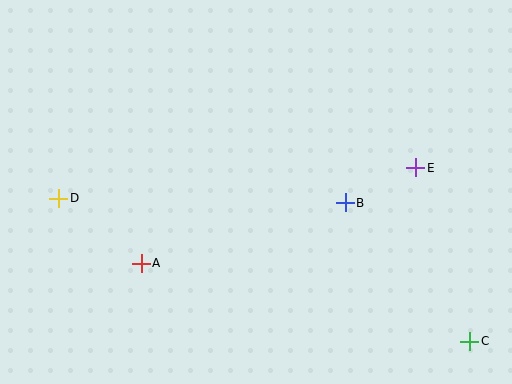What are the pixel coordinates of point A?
Point A is at (141, 263).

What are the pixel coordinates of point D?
Point D is at (59, 198).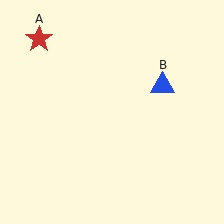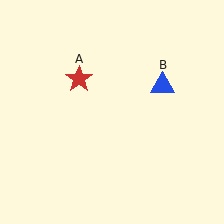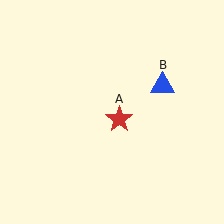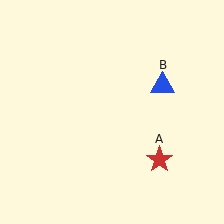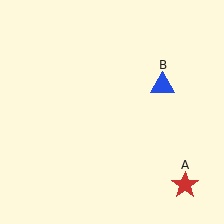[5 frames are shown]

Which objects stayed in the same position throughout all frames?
Blue triangle (object B) remained stationary.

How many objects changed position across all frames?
1 object changed position: red star (object A).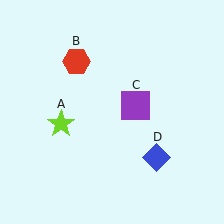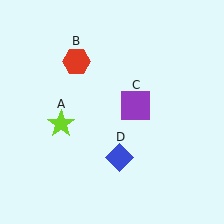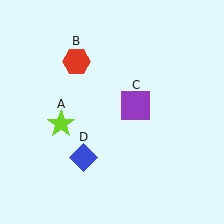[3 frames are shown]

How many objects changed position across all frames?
1 object changed position: blue diamond (object D).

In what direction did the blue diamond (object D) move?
The blue diamond (object D) moved left.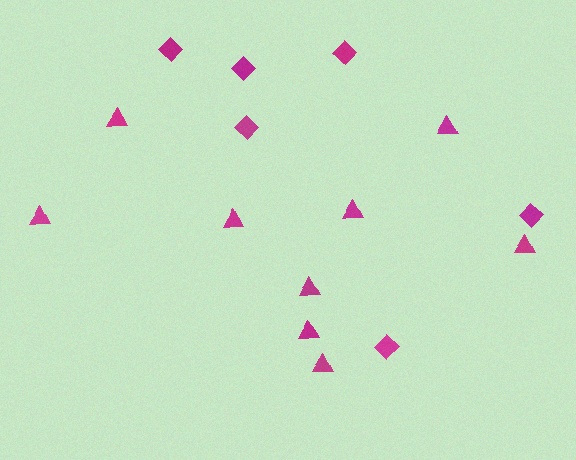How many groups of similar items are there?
There are 2 groups: one group of triangles (9) and one group of diamonds (6).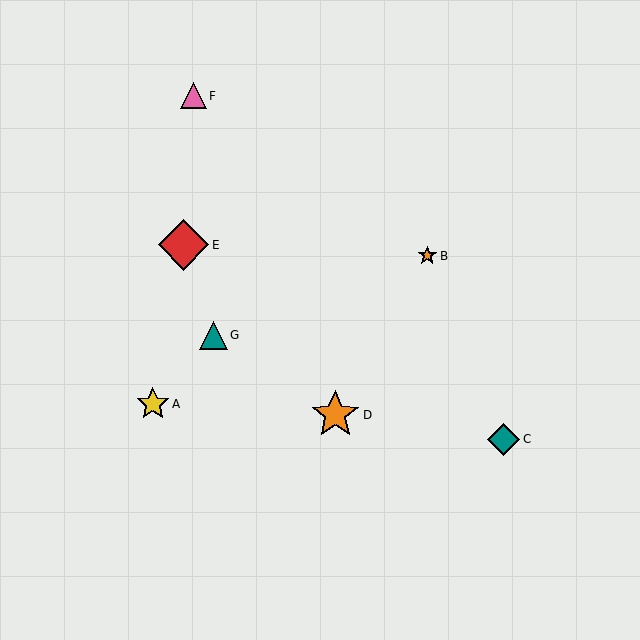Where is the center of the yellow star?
The center of the yellow star is at (153, 404).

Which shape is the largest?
The red diamond (labeled E) is the largest.